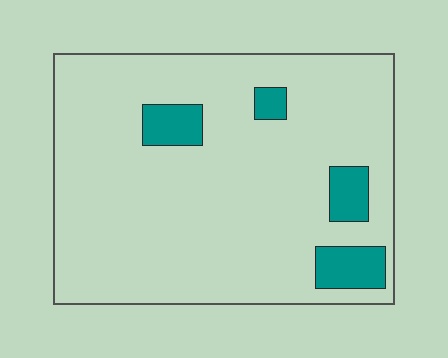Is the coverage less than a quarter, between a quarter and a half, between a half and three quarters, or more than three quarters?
Less than a quarter.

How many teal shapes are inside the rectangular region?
4.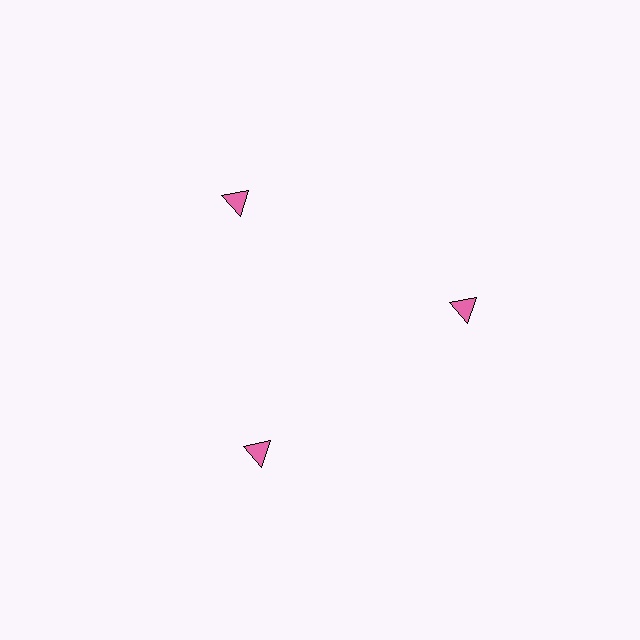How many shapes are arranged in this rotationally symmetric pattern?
There are 3 shapes, arranged in 3 groups of 1.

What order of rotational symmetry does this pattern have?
This pattern has 3-fold rotational symmetry.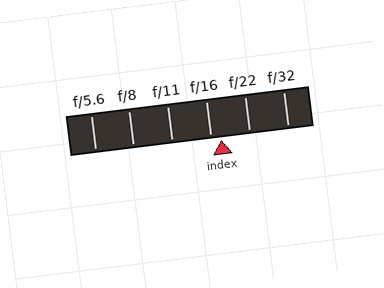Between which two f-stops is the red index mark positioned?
The index mark is between f/16 and f/22.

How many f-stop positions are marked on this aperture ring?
There are 6 f-stop positions marked.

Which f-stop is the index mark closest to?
The index mark is closest to f/16.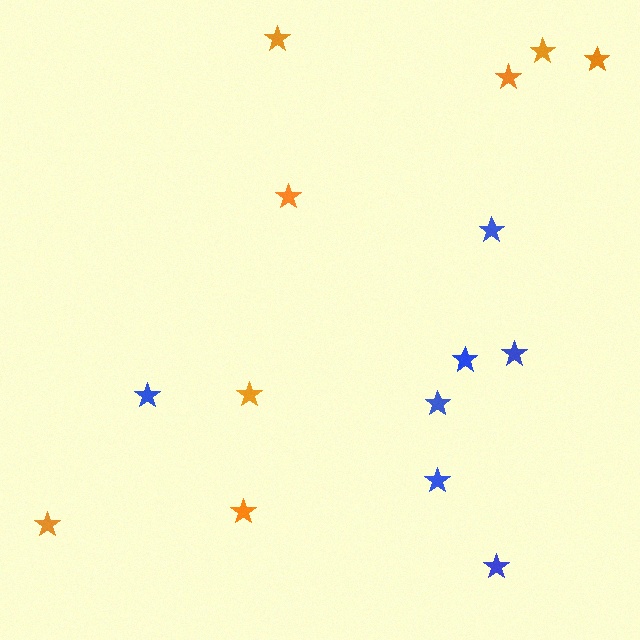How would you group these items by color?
There are 2 groups: one group of orange stars (8) and one group of blue stars (7).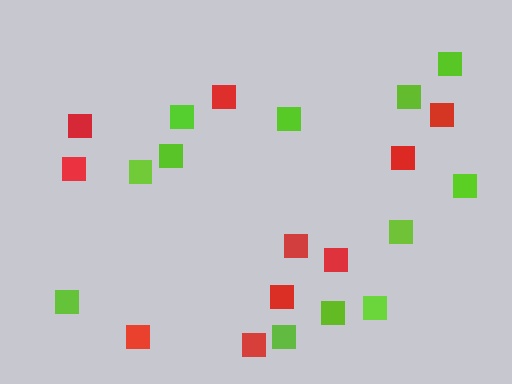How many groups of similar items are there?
There are 2 groups: one group of red squares (10) and one group of lime squares (12).